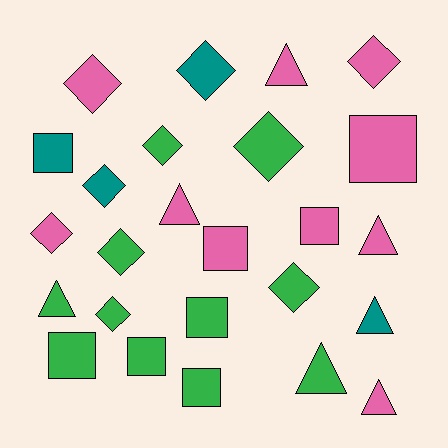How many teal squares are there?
There is 1 teal square.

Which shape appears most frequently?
Diamond, with 10 objects.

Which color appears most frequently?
Green, with 11 objects.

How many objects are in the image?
There are 25 objects.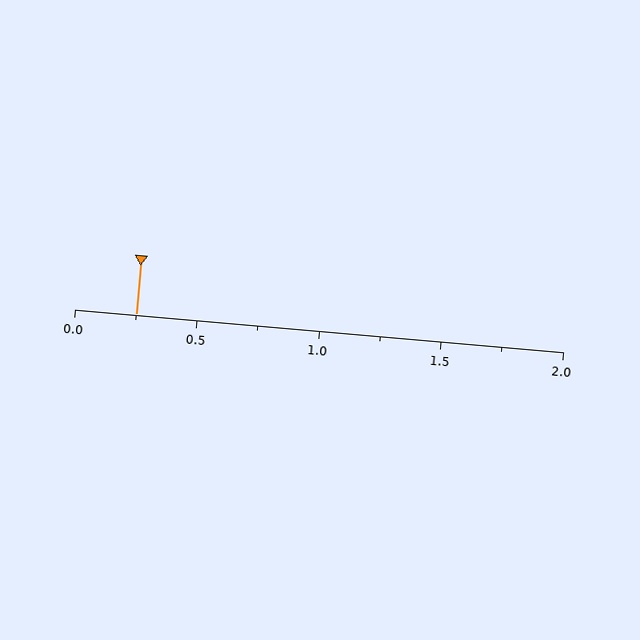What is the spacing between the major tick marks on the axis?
The major ticks are spaced 0.5 apart.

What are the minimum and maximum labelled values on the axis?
The axis runs from 0.0 to 2.0.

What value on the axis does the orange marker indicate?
The marker indicates approximately 0.25.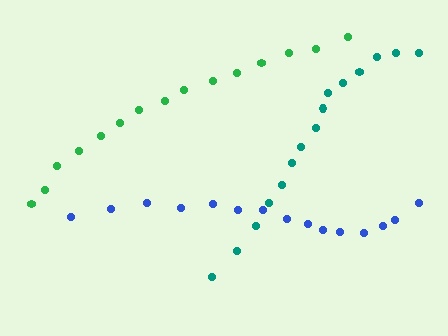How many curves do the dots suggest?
There are 3 distinct paths.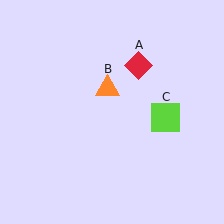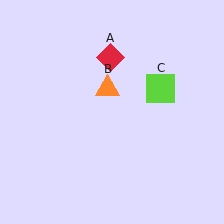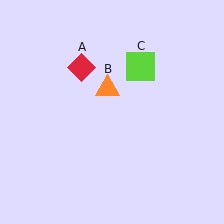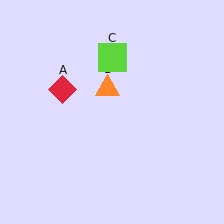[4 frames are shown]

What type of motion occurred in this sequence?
The red diamond (object A), lime square (object C) rotated counterclockwise around the center of the scene.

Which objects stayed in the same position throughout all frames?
Orange triangle (object B) remained stationary.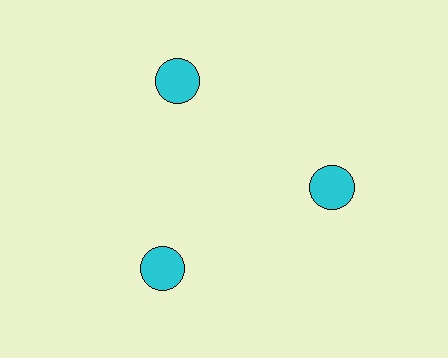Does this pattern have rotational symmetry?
Yes, this pattern has 3-fold rotational symmetry. It looks the same after rotating 120 degrees around the center.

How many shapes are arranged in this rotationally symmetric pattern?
There are 3 shapes, arranged in 3 groups of 1.